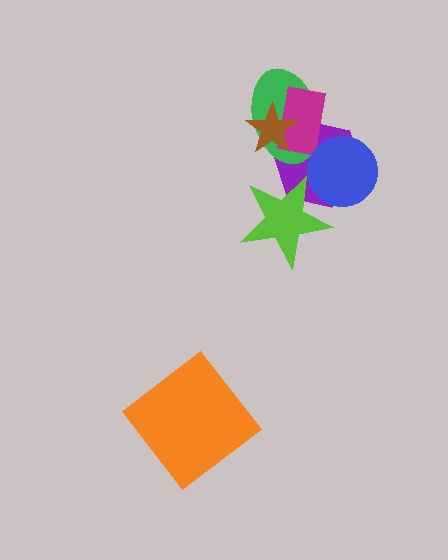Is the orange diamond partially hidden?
No, no other shape covers it.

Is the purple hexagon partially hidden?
Yes, it is partially covered by another shape.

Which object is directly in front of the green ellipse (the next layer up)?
The magenta rectangle is directly in front of the green ellipse.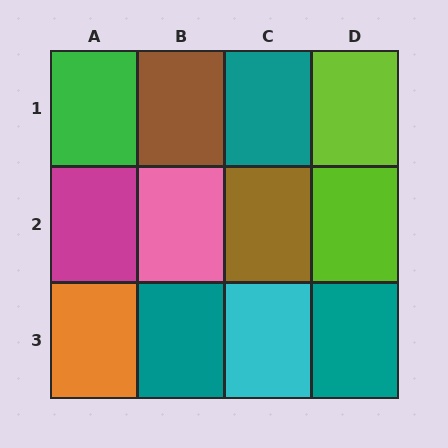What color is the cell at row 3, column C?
Cyan.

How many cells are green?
1 cell is green.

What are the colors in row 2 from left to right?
Magenta, pink, brown, lime.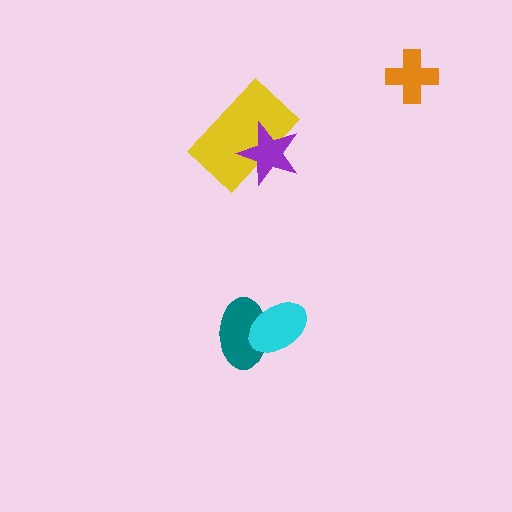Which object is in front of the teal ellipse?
The cyan ellipse is in front of the teal ellipse.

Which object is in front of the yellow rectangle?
The purple star is in front of the yellow rectangle.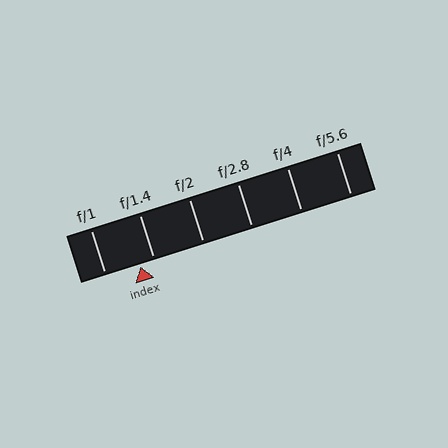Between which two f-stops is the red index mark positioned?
The index mark is between f/1 and f/1.4.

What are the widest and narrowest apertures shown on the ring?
The widest aperture shown is f/1 and the narrowest is f/5.6.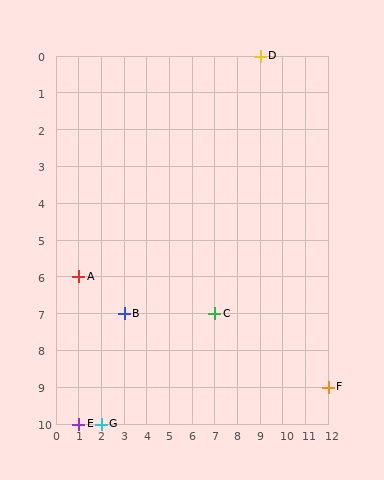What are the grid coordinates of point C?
Point C is at grid coordinates (7, 7).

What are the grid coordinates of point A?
Point A is at grid coordinates (1, 6).